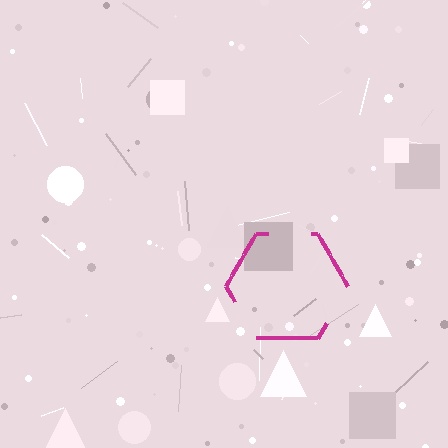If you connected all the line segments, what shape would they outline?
They would outline a hexagon.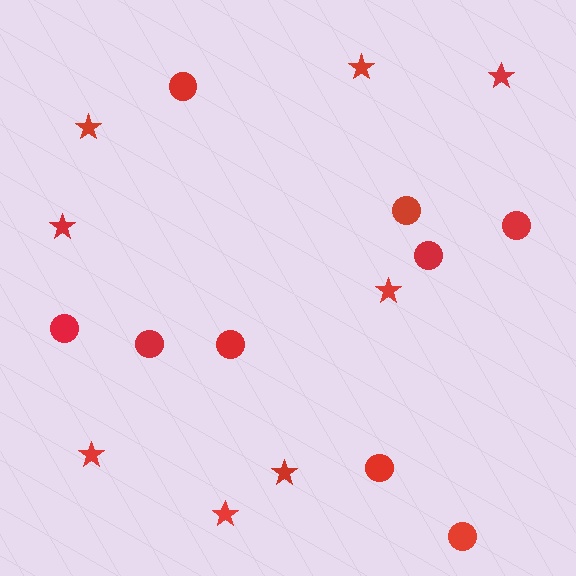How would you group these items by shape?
There are 2 groups: one group of stars (8) and one group of circles (9).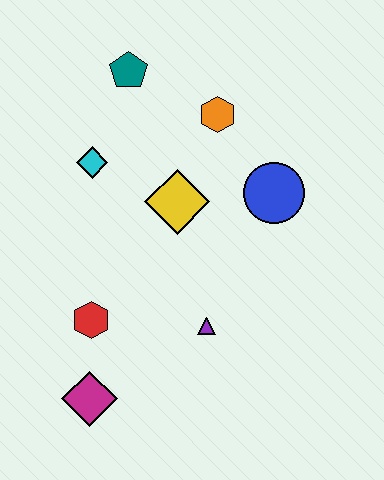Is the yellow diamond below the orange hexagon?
Yes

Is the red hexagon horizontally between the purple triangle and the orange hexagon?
No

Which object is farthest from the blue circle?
The magenta diamond is farthest from the blue circle.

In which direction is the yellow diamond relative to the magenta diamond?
The yellow diamond is above the magenta diamond.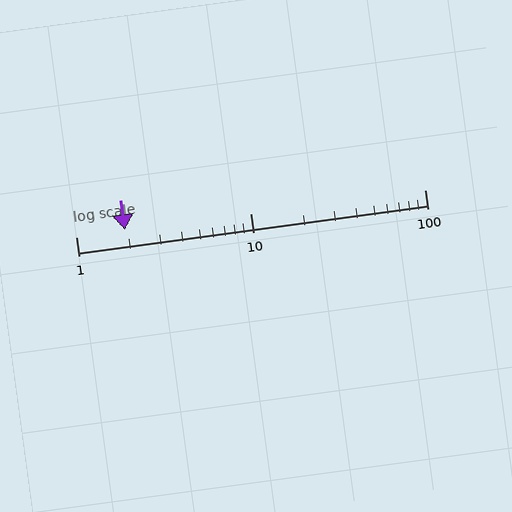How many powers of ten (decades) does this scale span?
The scale spans 2 decades, from 1 to 100.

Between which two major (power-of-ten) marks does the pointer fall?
The pointer is between 1 and 10.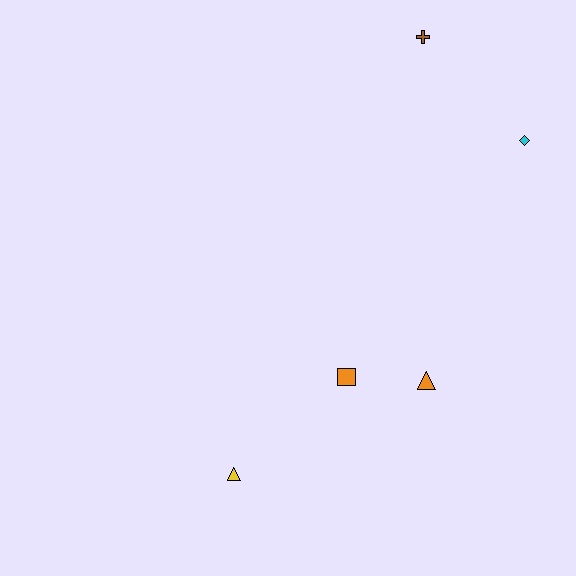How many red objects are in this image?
There are no red objects.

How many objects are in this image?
There are 5 objects.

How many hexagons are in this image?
There are no hexagons.